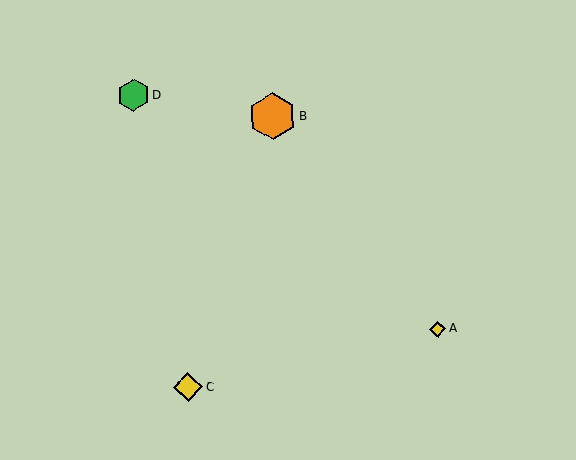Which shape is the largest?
The orange hexagon (labeled B) is the largest.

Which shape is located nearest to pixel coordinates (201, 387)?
The yellow diamond (labeled C) at (188, 387) is nearest to that location.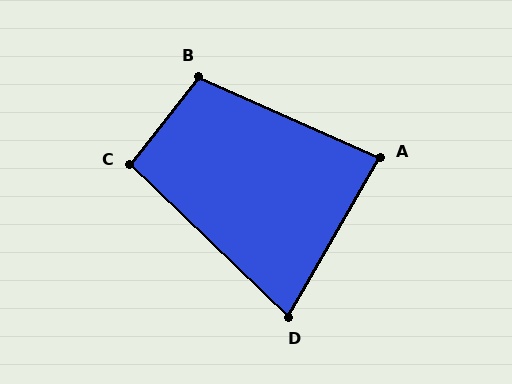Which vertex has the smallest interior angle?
D, at approximately 76 degrees.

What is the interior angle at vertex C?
Approximately 96 degrees (obtuse).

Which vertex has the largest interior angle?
B, at approximately 104 degrees.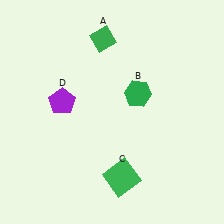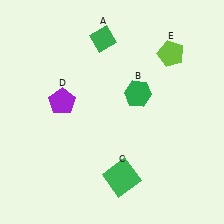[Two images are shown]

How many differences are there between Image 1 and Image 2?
There is 1 difference between the two images.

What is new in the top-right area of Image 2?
A lime pentagon (E) was added in the top-right area of Image 2.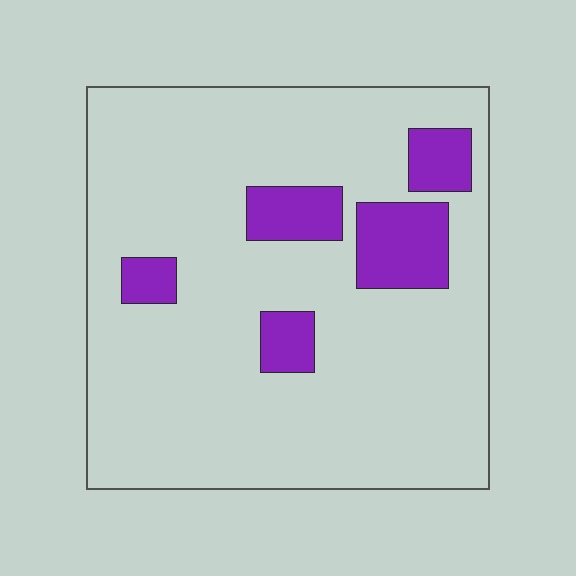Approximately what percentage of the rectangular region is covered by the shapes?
Approximately 15%.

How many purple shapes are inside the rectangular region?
5.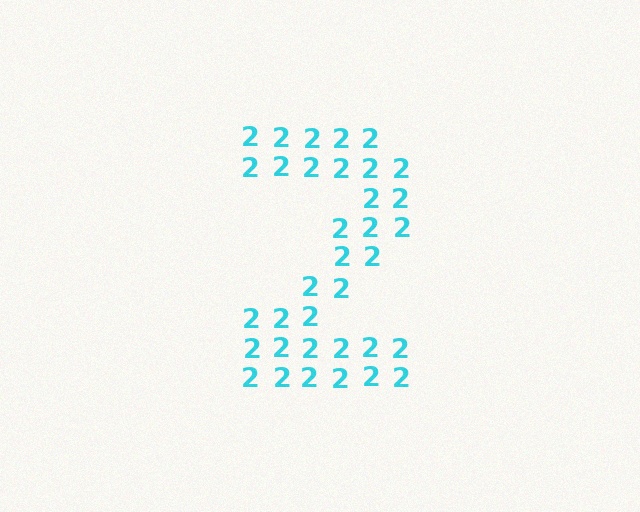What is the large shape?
The large shape is the digit 2.